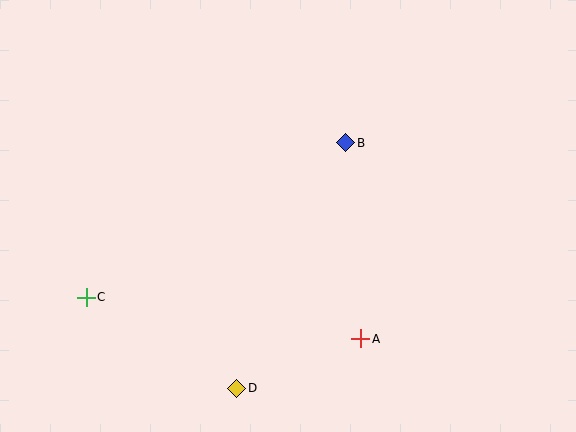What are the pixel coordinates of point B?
Point B is at (346, 143).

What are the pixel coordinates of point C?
Point C is at (86, 297).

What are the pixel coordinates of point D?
Point D is at (237, 388).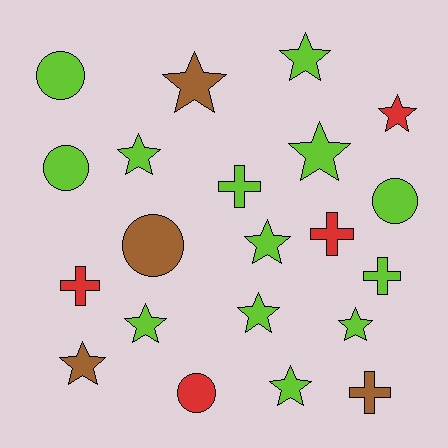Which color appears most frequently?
Lime, with 13 objects.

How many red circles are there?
There is 1 red circle.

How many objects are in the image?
There are 21 objects.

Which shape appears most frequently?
Star, with 11 objects.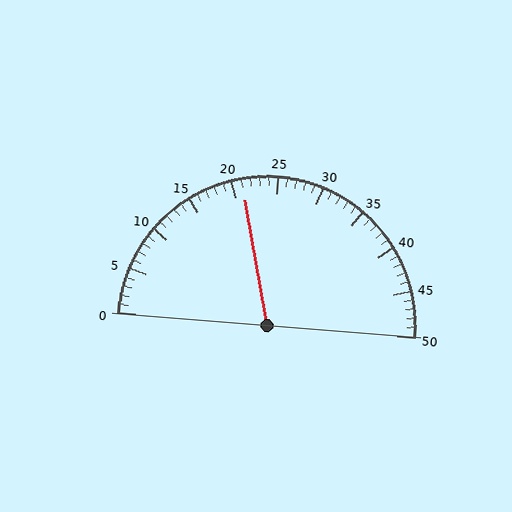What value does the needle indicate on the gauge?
The needle indicates approximately 21.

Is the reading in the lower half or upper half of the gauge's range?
The reading is in the lower half of the range (0 to 50).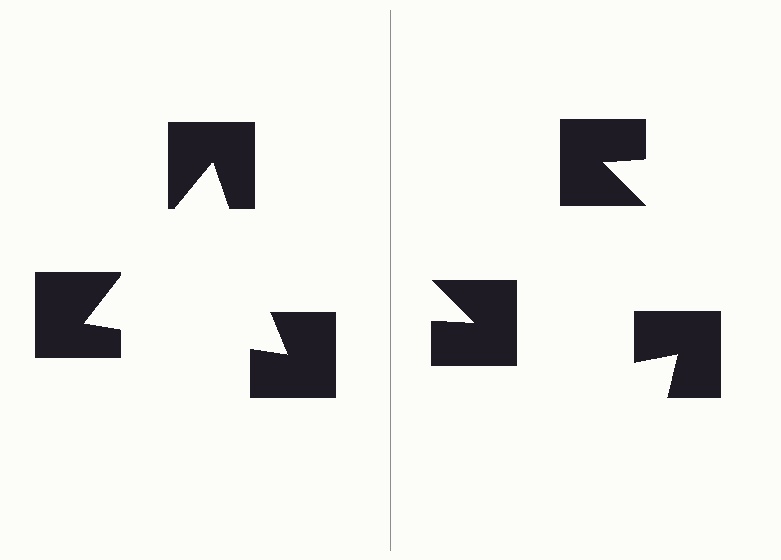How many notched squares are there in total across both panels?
6 — 3 on each side.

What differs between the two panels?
The notched squares are positioned identically on both sides; only the wedge orientations differ. On the left they align to a triangle; on the right they are misaligned.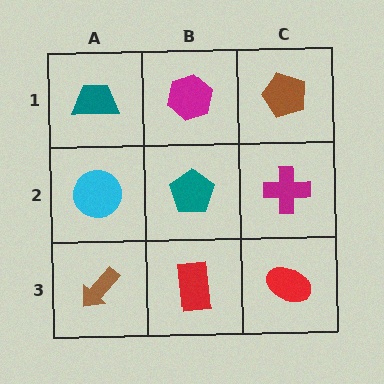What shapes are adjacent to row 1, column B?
A teal pentagon (row 2, column B), a teal trapezoid (row 1, column A), a brown pentagon (row 1, column C).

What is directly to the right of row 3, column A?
A red rectangle.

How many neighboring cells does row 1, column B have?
3.